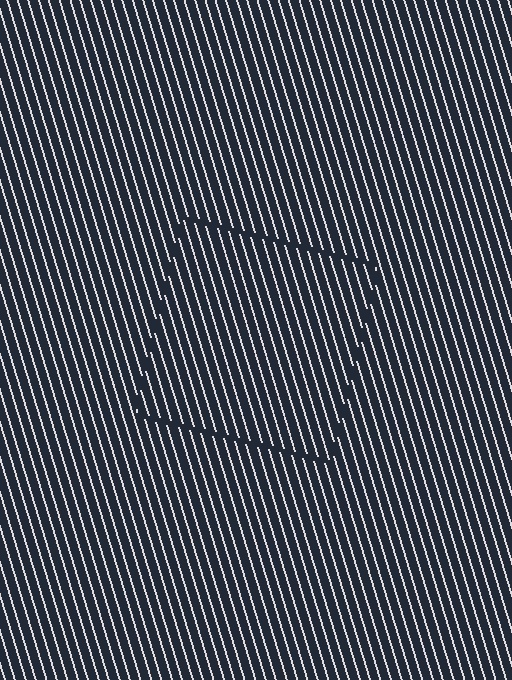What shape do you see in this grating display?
An illusory square. The interior of the shape contains the same grating, shifted by half a period — the contour is defined by the phase discontinuity where line-ends from the inner and outer gratings abut.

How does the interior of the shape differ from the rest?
The interior of the shape contains the same grating, shifted by half a period — the contour is defined by the phase discontinuity where line-ends from the inner and outer gratings abut.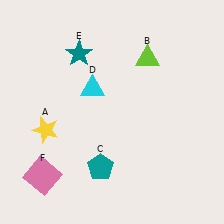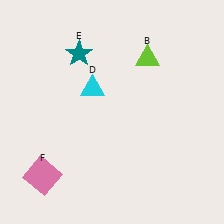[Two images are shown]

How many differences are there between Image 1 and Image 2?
There are 2 differences between the two images.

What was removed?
The yellow star (A), the teal pentagon (C) were removed in Image 2.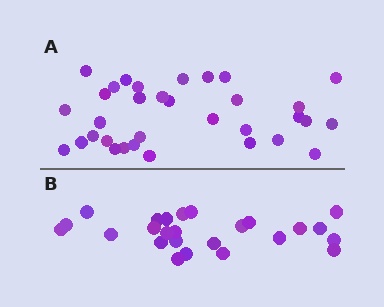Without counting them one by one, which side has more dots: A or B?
Region A (the top region) has more dots.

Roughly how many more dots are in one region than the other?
Region A has roughly 8 or so more dots than region B.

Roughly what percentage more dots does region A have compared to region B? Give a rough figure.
About 30% more.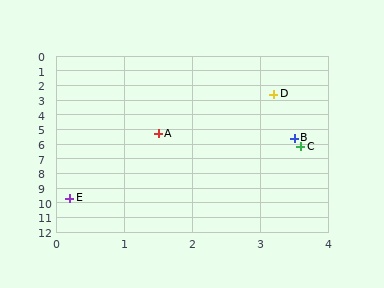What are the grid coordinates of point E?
Point E is at approximately (0.2, 9.7).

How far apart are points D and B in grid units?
Points D and B are about 3.0 grid units apart.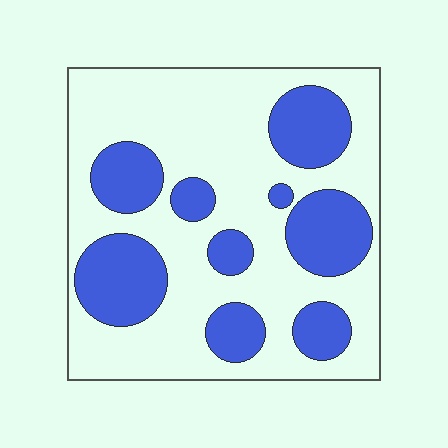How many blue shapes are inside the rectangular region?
9.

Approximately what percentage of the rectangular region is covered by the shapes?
Approximately 35%.